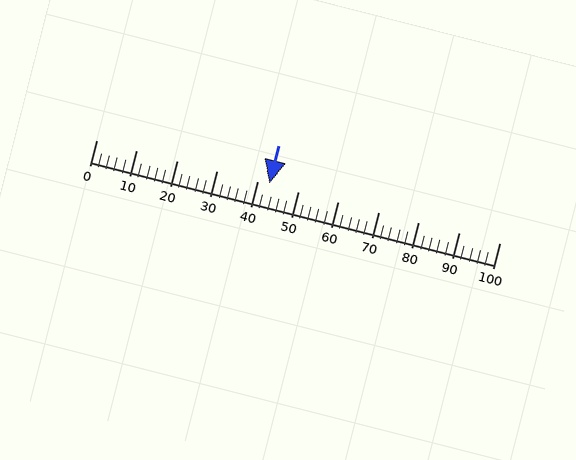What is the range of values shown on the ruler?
The ruler shows values from 0 to 100.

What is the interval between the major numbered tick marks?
The major tick marks are spaced 10 units apart.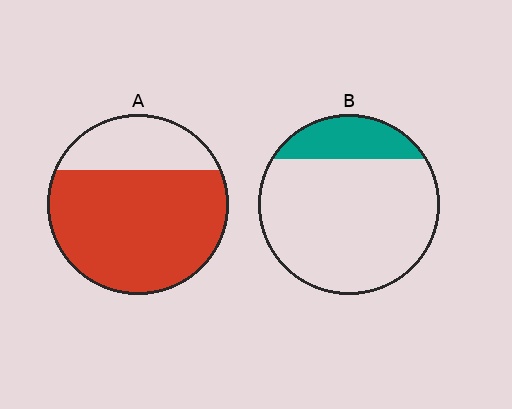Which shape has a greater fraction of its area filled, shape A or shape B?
Shape A.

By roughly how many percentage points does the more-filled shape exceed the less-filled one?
By roughly 55 percentage points (A over B).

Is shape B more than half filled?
No.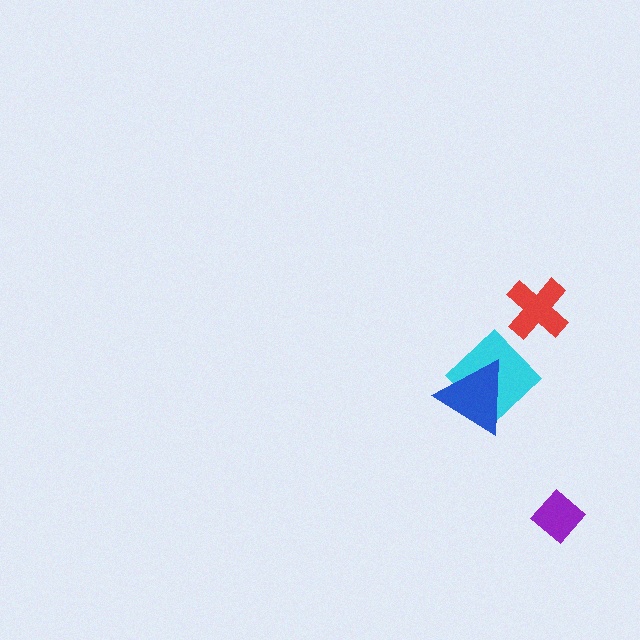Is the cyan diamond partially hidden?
Yes, it is partially covered by another shape.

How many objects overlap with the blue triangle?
1 object overlaps with the blue triangle.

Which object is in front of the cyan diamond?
The blue triangle is in front of the cyan diamond.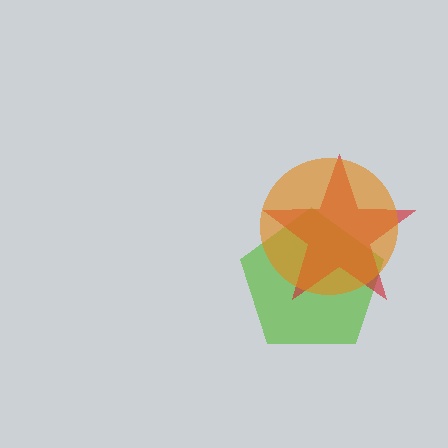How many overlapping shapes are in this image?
There are 3 overlapping shapes in the image.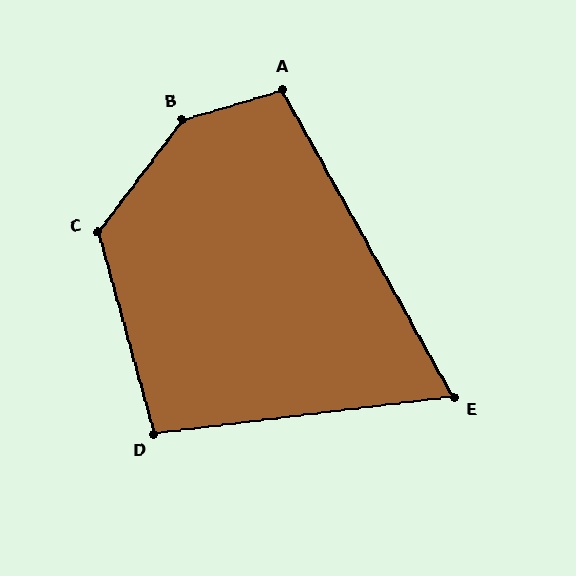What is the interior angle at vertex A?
Approximately 102 degrees (obtuse).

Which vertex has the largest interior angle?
B, at approximately 144 degrees.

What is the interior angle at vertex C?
Approximately 127 degrees (obtuse).